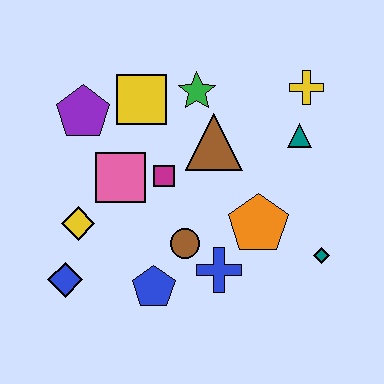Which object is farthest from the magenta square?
The teal diamond is farthest from the magenta square.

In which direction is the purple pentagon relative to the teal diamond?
The purple pentagon is to the left of the teal diamond.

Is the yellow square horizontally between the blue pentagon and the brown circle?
No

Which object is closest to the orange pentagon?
The blue cross is closest to the orange pentagon.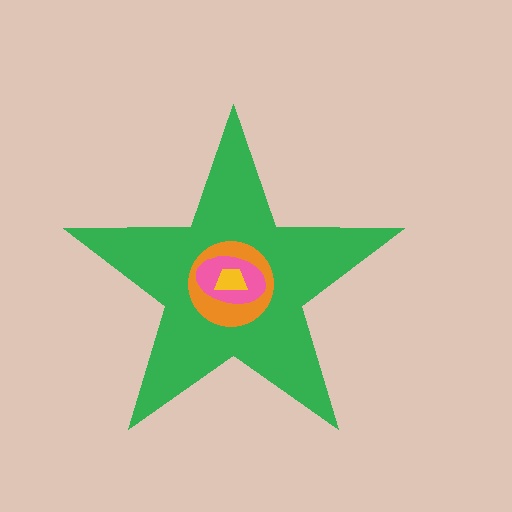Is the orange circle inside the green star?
Yes.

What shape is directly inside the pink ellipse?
The yellow trapezoid.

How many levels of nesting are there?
4.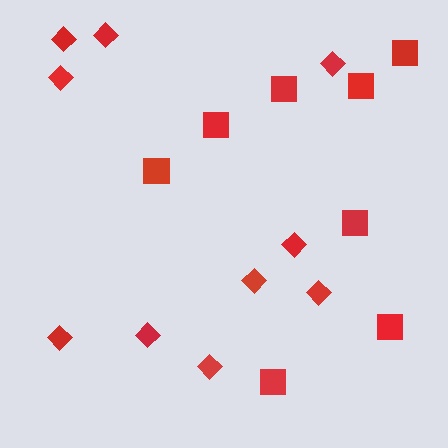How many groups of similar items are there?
There are 2 groups: one group of diamonds (10) and one group of squares (8).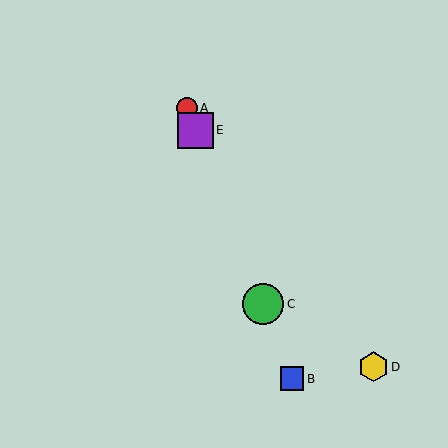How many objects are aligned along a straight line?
4 objects (A, B, C, E) are aligned along a straight line.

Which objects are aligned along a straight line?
Objects A, B, C, E are aligned along a straight line.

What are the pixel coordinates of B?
Object B is at (292, 379).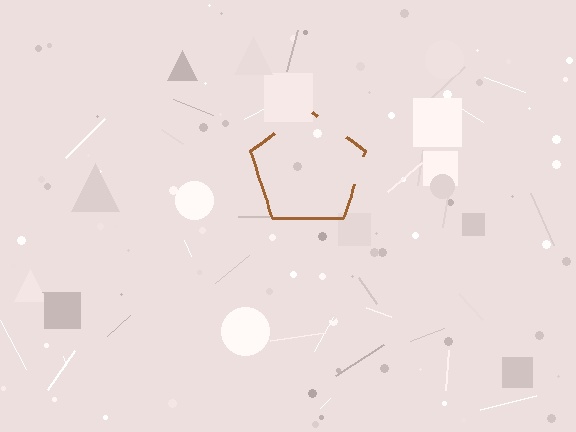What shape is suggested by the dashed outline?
The dashed outline suggests a pentagon.